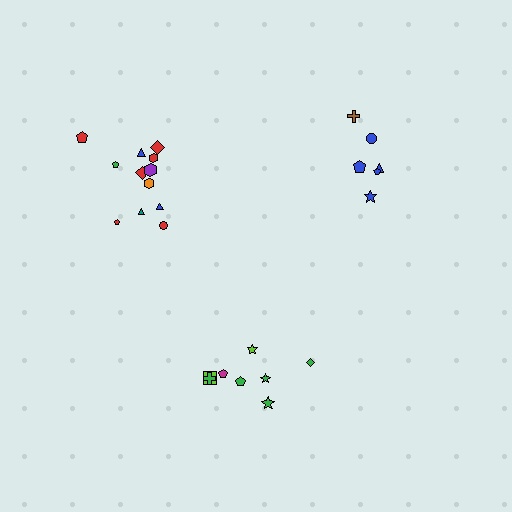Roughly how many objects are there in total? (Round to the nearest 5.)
Roughly 25 objects in total.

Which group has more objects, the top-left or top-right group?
The top-left group.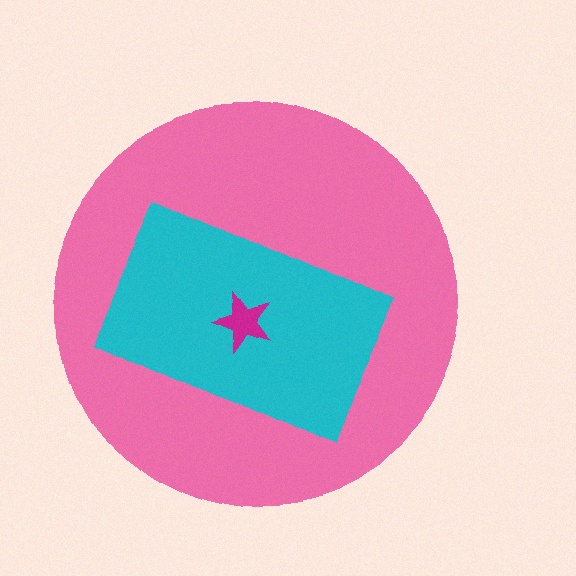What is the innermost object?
The magenta star.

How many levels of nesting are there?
3.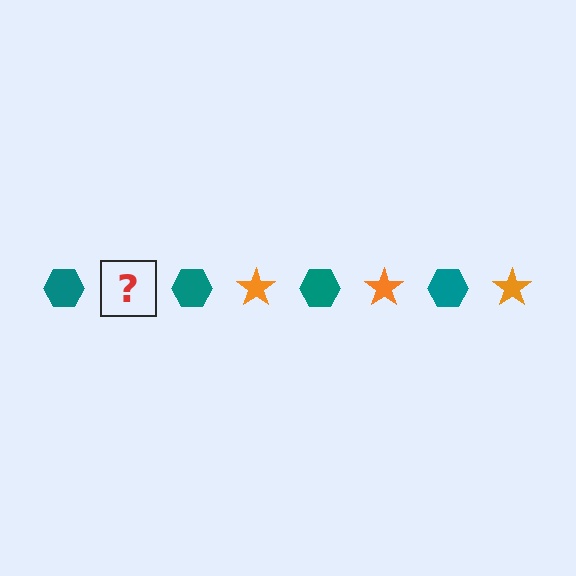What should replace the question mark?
The question mark should be replaced with an orange star.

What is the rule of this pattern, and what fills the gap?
The rule is that the pattern alternates between teal hexagon and orange star. The gap should be filled with an orange star.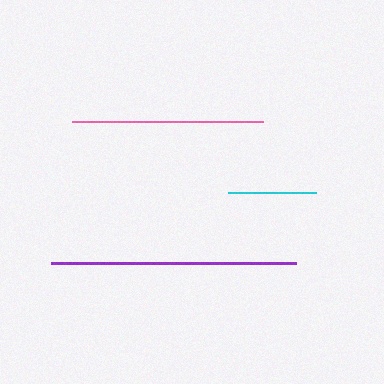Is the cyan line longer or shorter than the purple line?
The purple line is longer than the cyan line.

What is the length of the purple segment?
The purple segment is approximately 246 pixels long.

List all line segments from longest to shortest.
From longest to shortest: purple, pink, cyan.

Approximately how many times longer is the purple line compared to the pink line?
The purple line is approximately 1.3 times the length of the pink line.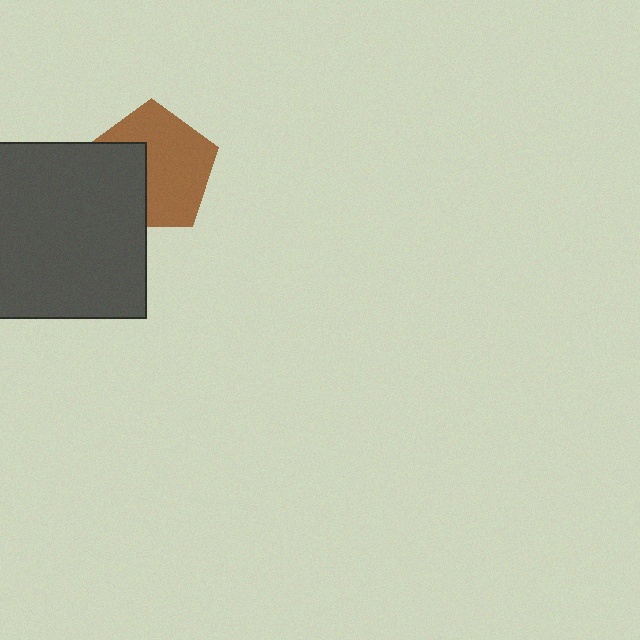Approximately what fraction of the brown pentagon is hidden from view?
Roughly 37% of the brown pentagon is hidden behind the dark gray rectangle.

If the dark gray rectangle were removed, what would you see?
You would see the complete brown pentagon.